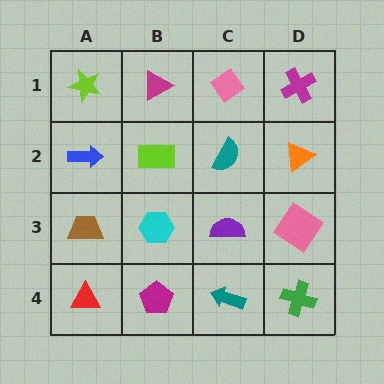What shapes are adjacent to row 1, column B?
A lime rectangle (row 2, column B), a lime star (row 1, column A), a pink diamond (row 1, column C).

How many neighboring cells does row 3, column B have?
4.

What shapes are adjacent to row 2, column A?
A lime star (row 1, column A), a brown trapezoid (row 3, column A), a lime rectangle (row 2, column B).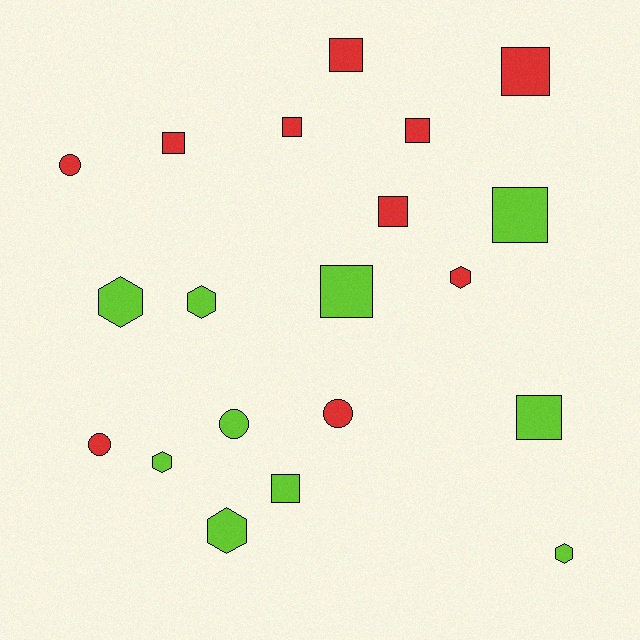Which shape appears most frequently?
Square, with 10 objects.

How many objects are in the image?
There are 20 objects.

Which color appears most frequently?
Red, with 10 objects.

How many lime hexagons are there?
There are 5 lime hexagons.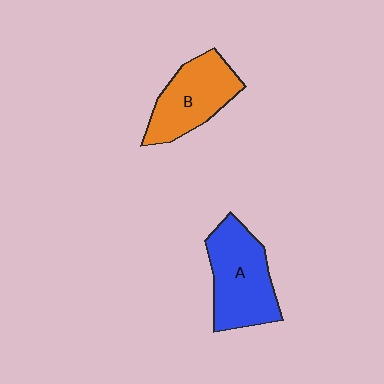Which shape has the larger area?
Shape A (blue).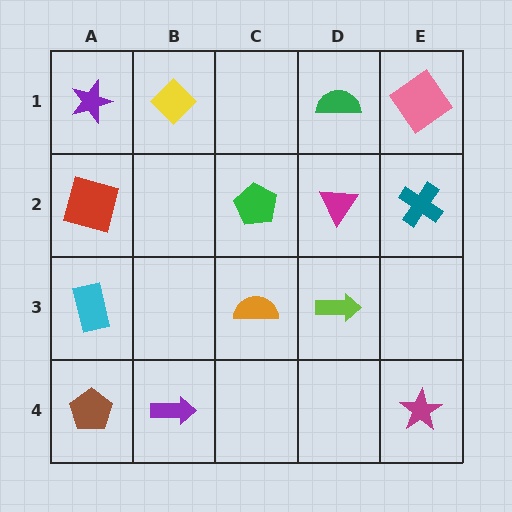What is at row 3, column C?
An orange semicircle.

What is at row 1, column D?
A green semicircle.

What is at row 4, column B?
A purple arrow.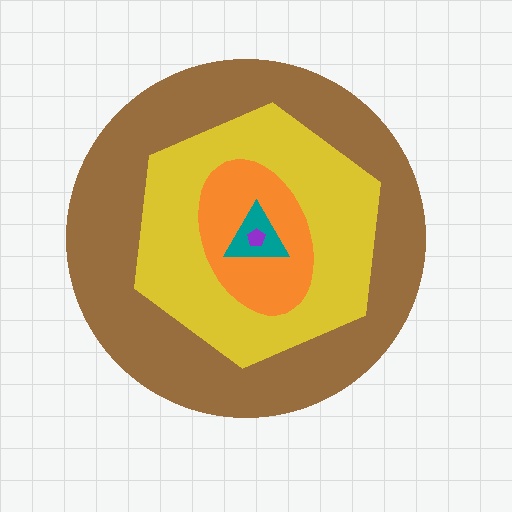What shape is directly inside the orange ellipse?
The teal triangle.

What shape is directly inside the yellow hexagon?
The orange ellipse.